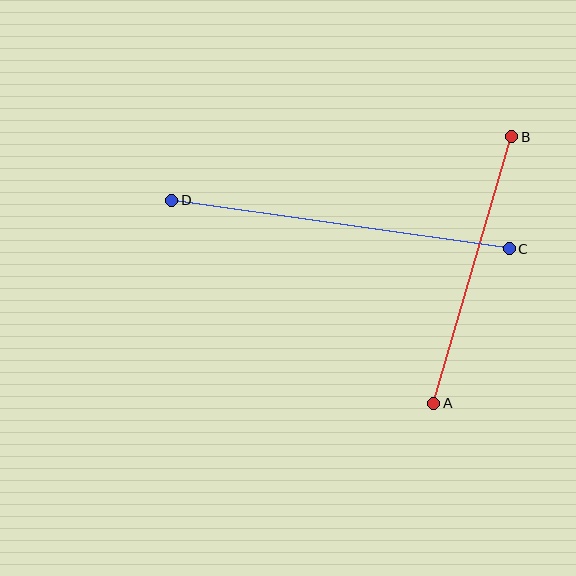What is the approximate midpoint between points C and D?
The midpoint is at approximately (340, 224) pixels.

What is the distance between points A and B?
The distance is approximately 278 pixels.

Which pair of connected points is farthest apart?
Points C and D are farthest apart.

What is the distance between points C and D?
The distance is approximately 341 pixels.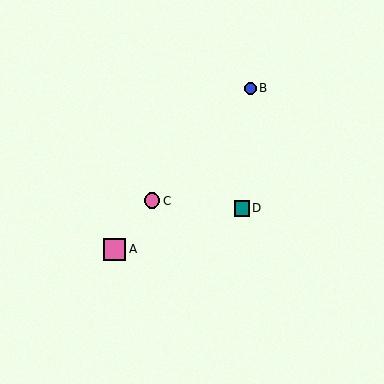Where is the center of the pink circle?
The center of the pink circle is at (152, 201).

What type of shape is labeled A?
Shape A is a pink square.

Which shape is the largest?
The pink square (labeled A) is the largest.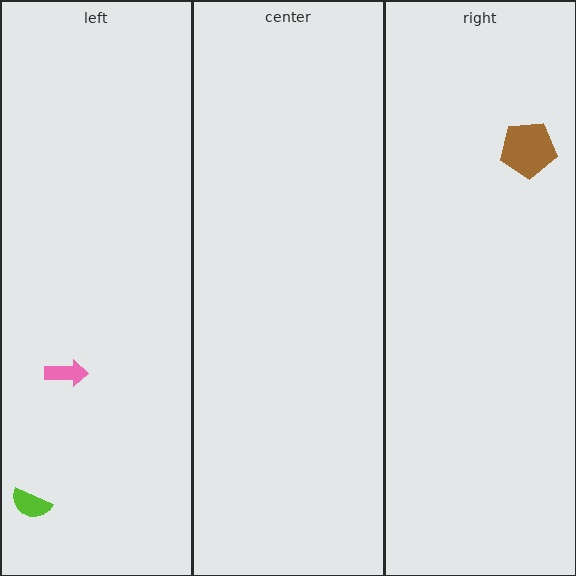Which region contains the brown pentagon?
The right region.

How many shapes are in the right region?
1.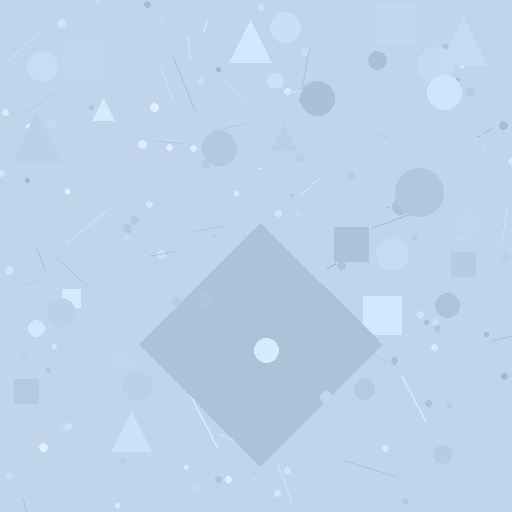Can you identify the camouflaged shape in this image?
The camouflaged shape is a diamond.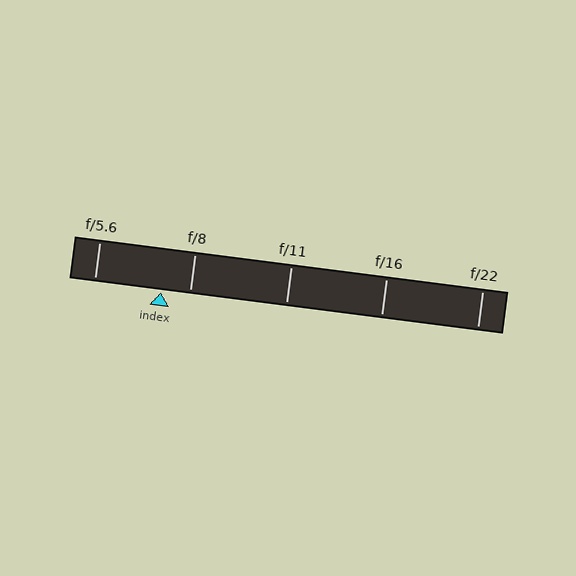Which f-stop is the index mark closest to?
The index mark is closest to f/8.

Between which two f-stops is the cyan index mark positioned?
The index mark is between f/5.6 and f/8.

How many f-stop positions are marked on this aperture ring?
There are 5 f-stop positions marked.